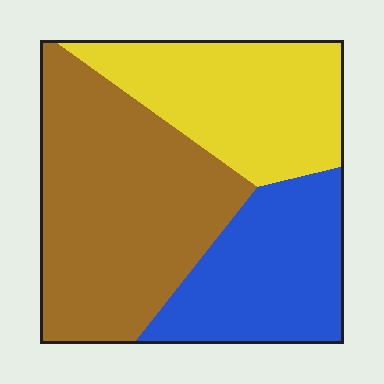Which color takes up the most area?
Brown, at roughly 45%.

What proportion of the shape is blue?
Blue takes up between a sixth and a third of the shape.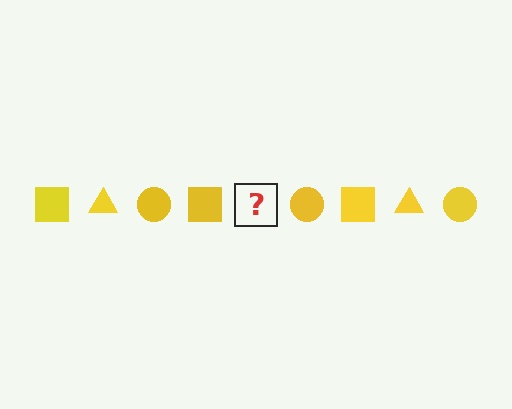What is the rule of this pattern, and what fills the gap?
The rule is that the pattern cycles through square, triangle, circle shapes in yellow. The gap should be filled with a yellow triangle.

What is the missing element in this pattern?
The missing element is a yellow triangle.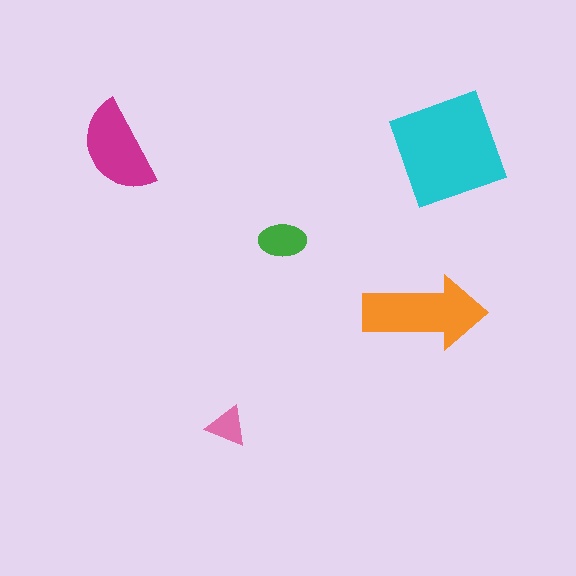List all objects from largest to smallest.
The cyan square, the orange arrow, the magenta semicircle, the green ellipse, the pink triangle.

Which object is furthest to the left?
The magenta semicircle is leftmost.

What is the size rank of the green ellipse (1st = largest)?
4th.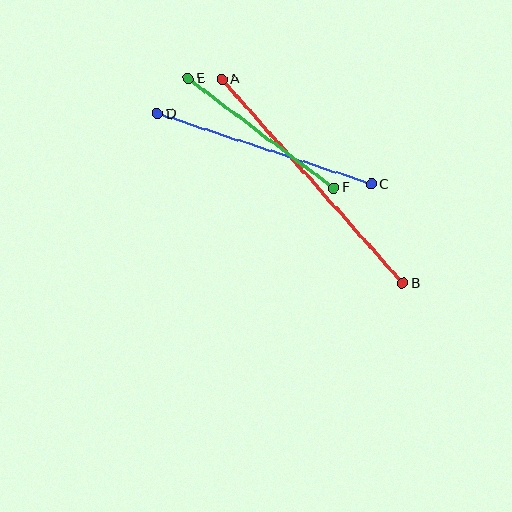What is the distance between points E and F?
The distance is approximately 182 pixels.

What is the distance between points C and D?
The distance is approximately 225 pixels.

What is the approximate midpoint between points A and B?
The midpoint is at approximately (312, 181) pixels.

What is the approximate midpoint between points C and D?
The midpoint is at approximately (264, 149) pixels.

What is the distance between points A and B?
The distance is approximately 272 pixels.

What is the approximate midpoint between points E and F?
The midpoint is at approximately (261, 133) pixels.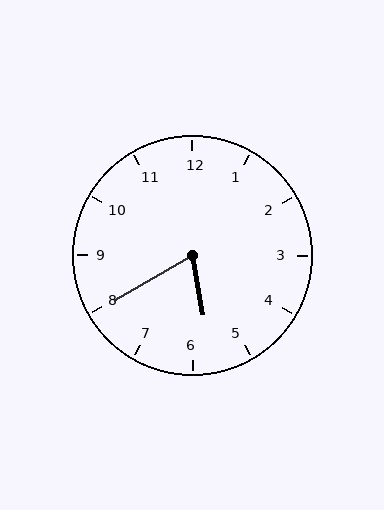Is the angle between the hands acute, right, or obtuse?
It is acute.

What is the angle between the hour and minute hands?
Approximately 70 degrees.